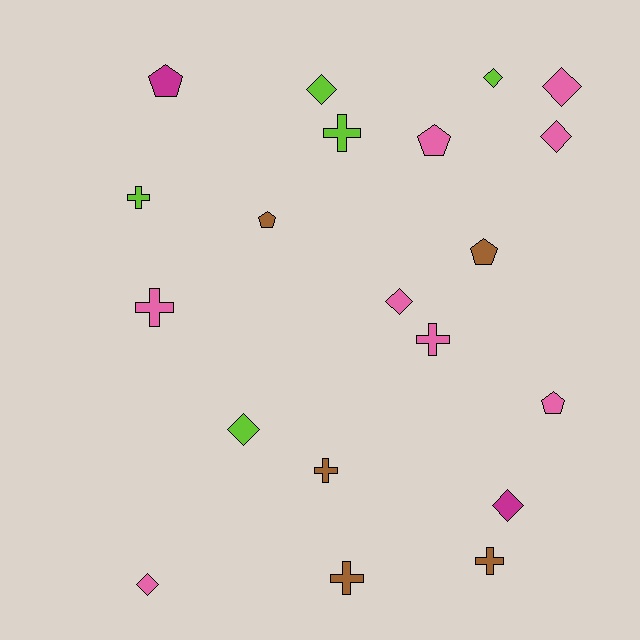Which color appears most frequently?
Pink, with 8 objects.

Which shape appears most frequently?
Diamond, with 8 objects.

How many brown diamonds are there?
There are no brown diamonds.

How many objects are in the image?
There are 20 objects.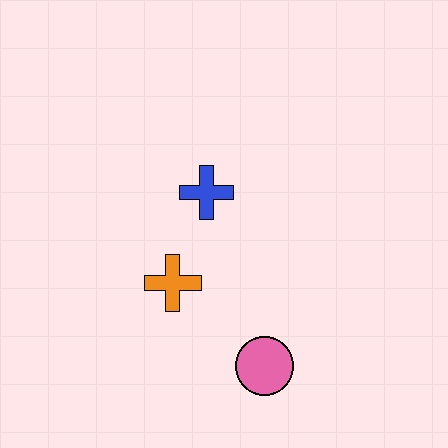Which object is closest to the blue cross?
The orange cross is closest to the blue cross.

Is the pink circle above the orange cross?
No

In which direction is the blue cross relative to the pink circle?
The blue cross is above the pink circle.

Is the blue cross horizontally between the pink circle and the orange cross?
Yes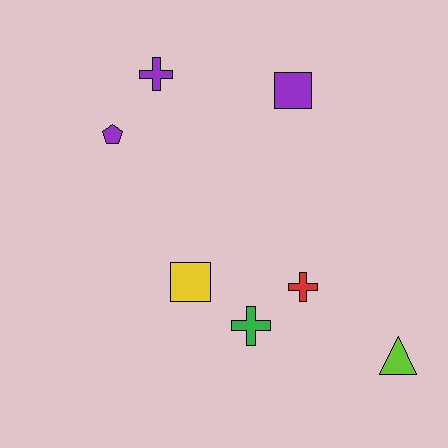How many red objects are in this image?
There is 1 red object.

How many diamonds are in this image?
There are no diamonds.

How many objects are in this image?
There are 7 objects.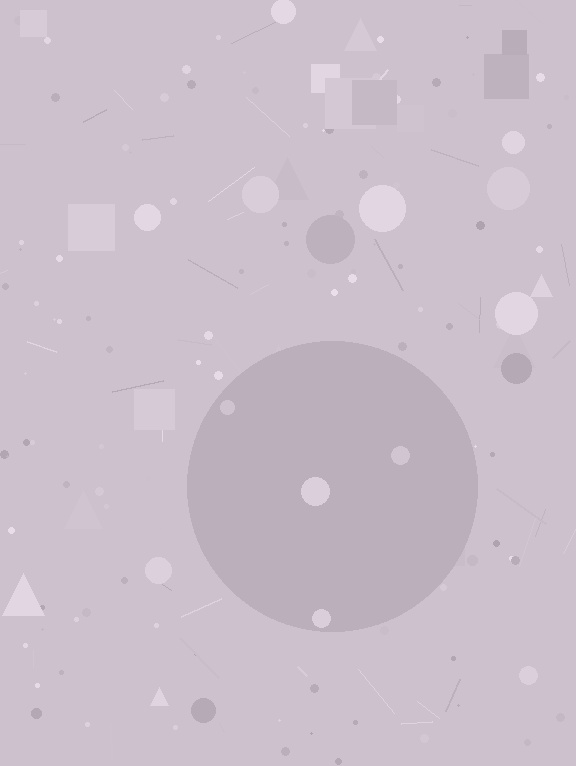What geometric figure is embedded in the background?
A circle is embedded in the background.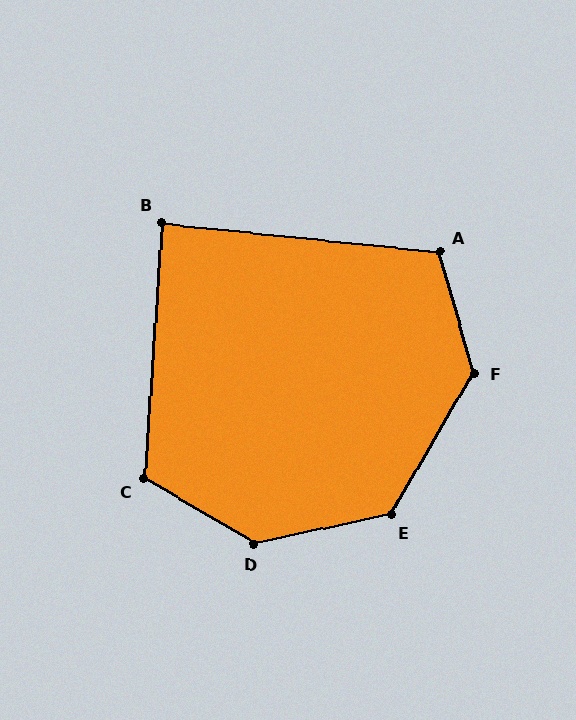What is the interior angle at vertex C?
Approximately 117 degrees (obtuse).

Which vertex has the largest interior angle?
D, at approximately 138 degrees.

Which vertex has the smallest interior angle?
B, at approximately 88 degrees.